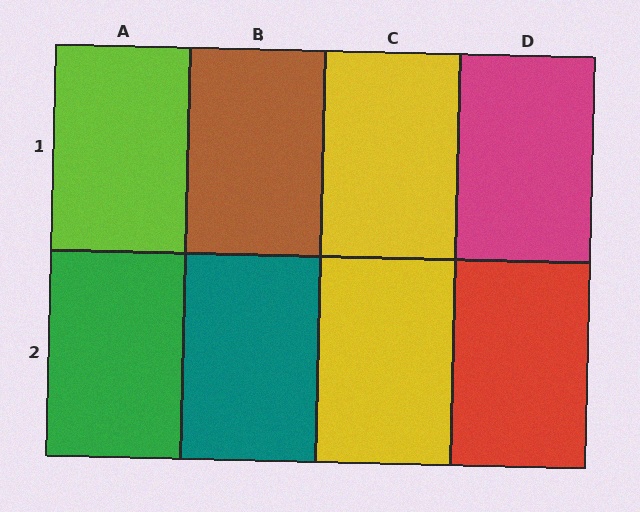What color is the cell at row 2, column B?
Teal.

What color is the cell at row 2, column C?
Yellow.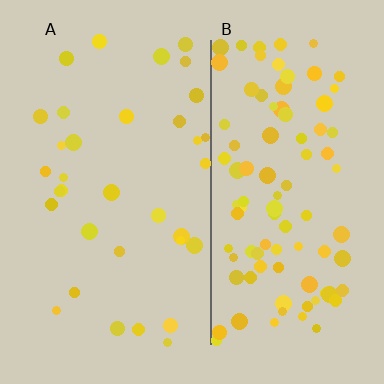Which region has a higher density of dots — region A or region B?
B (the right).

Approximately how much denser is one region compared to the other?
Approximately 2.8× — region B over region A.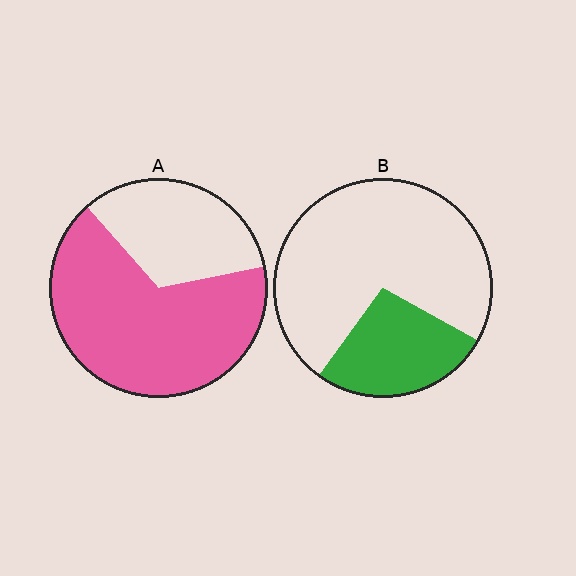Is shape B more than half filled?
No.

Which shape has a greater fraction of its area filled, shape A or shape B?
Shape A.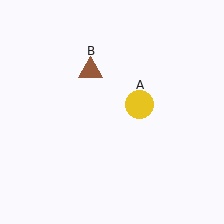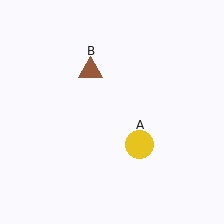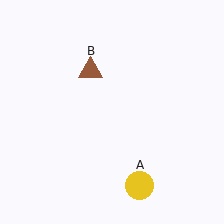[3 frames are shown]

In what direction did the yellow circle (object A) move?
The yellow circle (object A) moved down.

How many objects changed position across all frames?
1 object changed position: yellow circle (object A).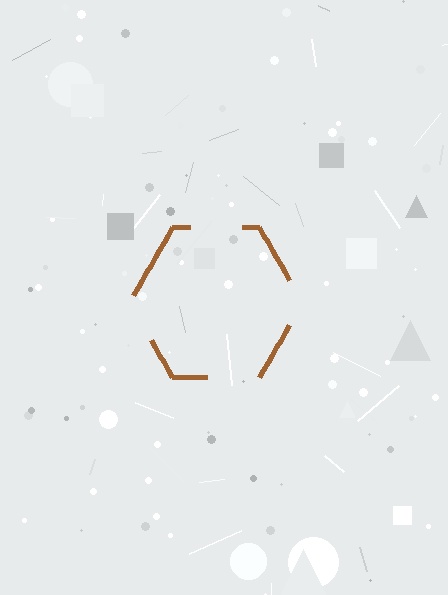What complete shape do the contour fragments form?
The contour fragments form a hexagon.